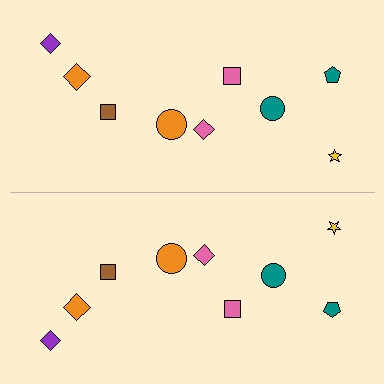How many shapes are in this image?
There are 18 shapes in this image.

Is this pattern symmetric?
Yes, this pattern has bilateral (reflection) symmetry.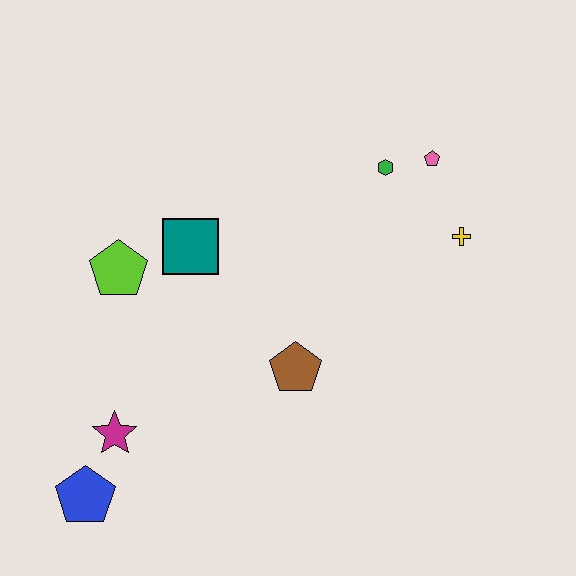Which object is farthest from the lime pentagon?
The yellow cross is farthest from the lime pentagon.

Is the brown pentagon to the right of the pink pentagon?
No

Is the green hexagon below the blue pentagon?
No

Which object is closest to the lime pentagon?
The teal square is closest to the lime pentagon.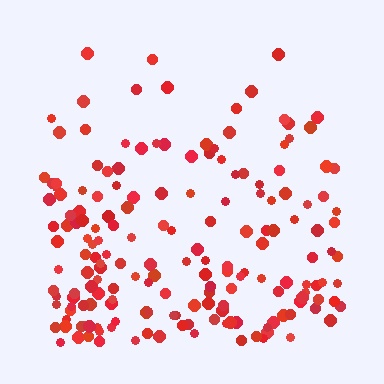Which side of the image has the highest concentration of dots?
The bottom.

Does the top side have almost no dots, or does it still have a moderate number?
Still a moderate number, just noticeably fewer than the bottom.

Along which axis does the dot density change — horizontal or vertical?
Vertical.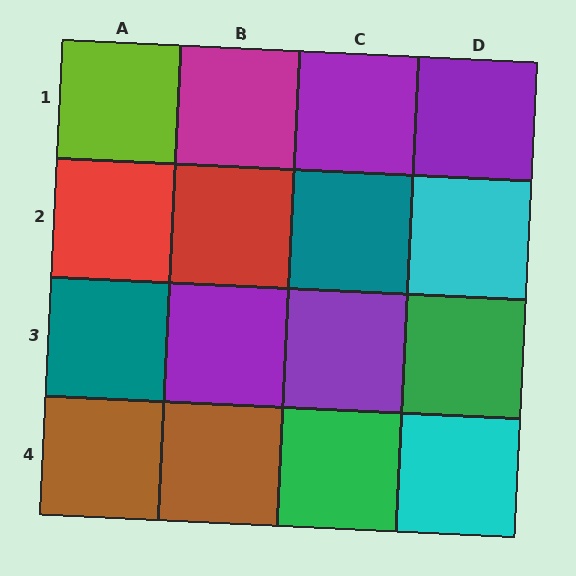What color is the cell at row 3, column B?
Purple.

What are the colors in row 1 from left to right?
Lime, magenta, purple, purple.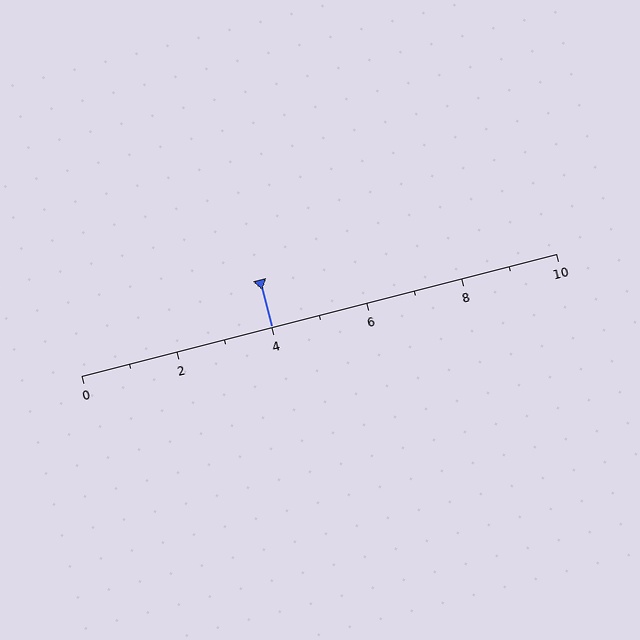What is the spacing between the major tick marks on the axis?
The major ticks are spaced 2 apart.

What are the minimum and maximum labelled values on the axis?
The axis runs from 0 to 10.